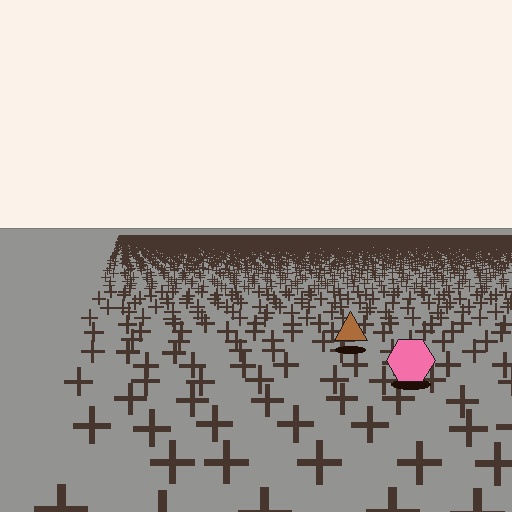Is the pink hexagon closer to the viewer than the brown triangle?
Yes. The pink hexagon is closer — you can tell from the texture gradient: the ground texture is coarser near it.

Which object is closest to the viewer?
The pink hexagon is closest. The texture marks near it are larger and more spread out.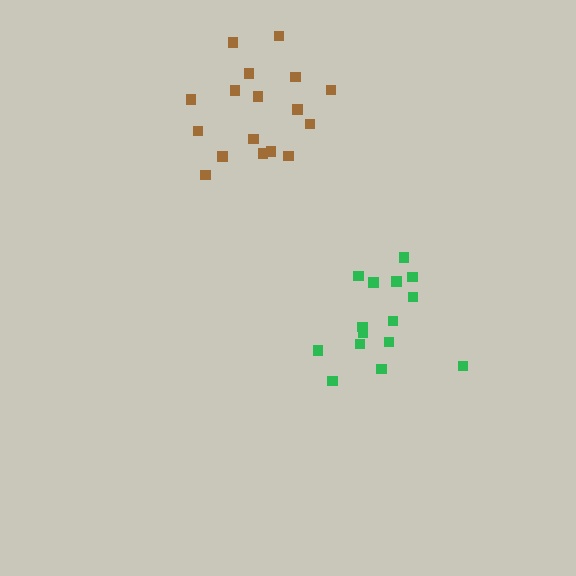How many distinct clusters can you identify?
There are 2 distinct clusters.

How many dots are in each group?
Group 1: 17 dots, Group 2: 15 dots (32 total).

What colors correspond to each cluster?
The clusters are colored: brown, green.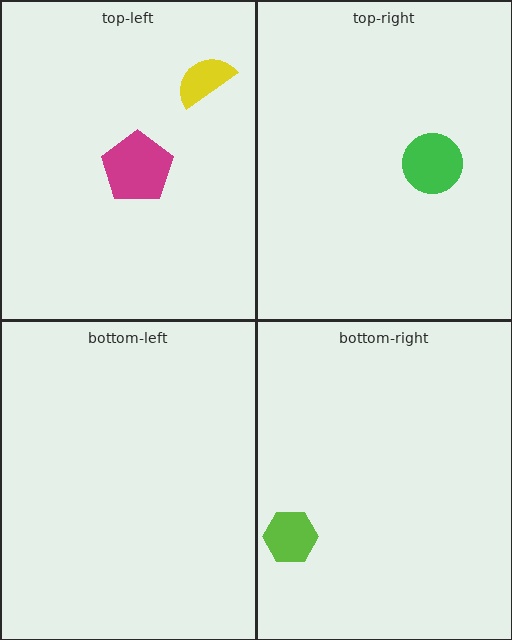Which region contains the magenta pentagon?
The top-left region.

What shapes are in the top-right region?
The green circle.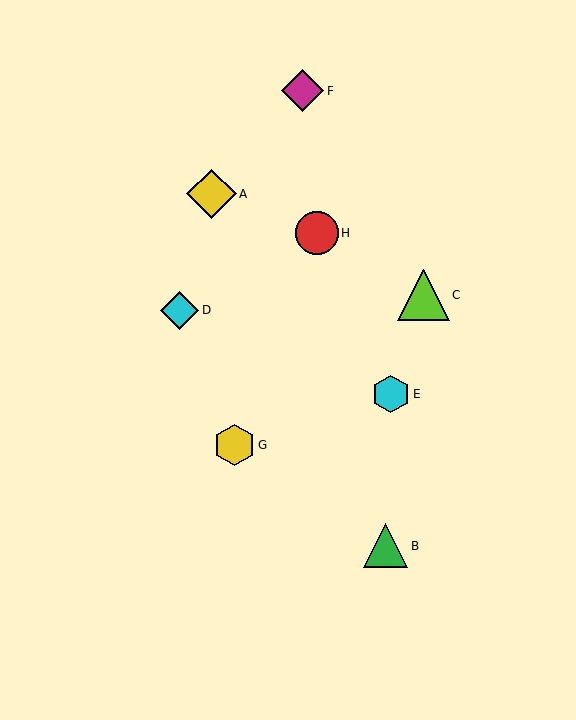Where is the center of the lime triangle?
The center of the lime triangle is at (423, 295).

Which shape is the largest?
The lime triangle (labeled C) is the largest.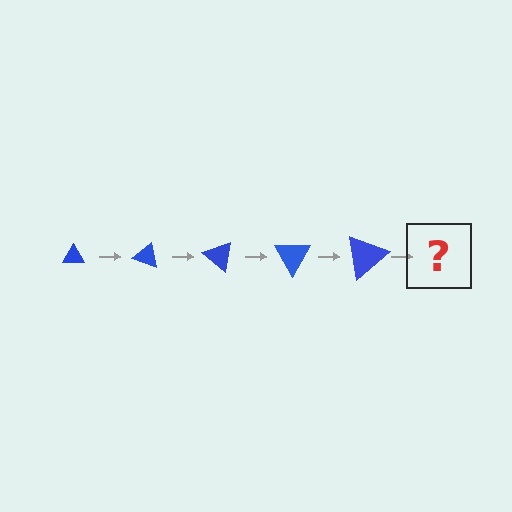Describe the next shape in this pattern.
It should be a triangle, larger than the previous one and rotated 100 degrees from the start.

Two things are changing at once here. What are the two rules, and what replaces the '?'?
The two rules are that the triangle grows larger each step and it rotates 20 degrees each step. The '?' should be a triangle, larger than the previous one and rotated 100 degrees from the start.